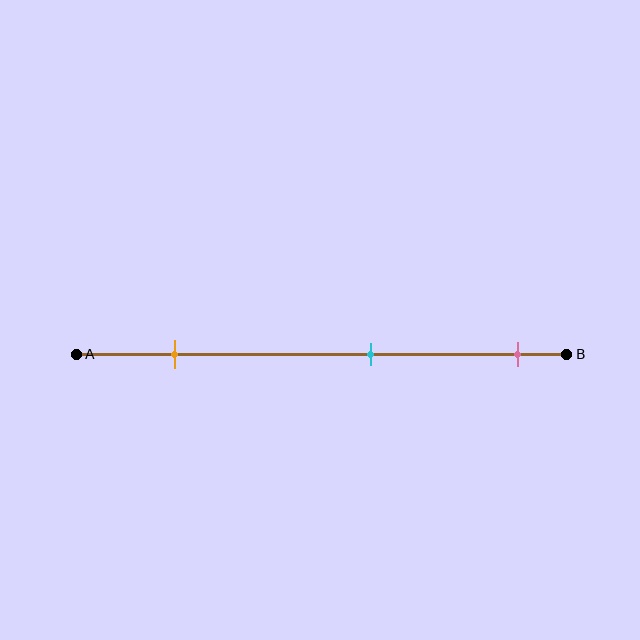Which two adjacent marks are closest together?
The cyan and pink marks are the closest adjacent pair.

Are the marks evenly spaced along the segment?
Yes, the marks are approximately evenly spaced.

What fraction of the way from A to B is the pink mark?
The pink mark is approximately 90% (0.9) of the way from A to B.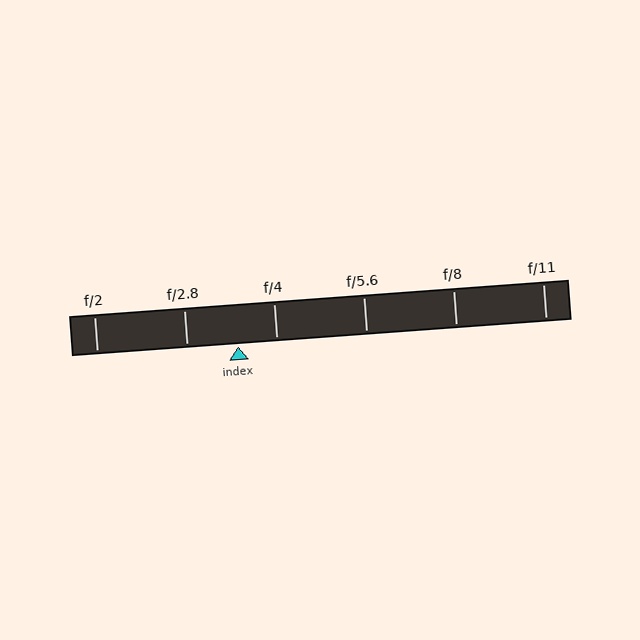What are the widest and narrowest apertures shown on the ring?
The widest aperture shown is f/2 and the narrowest is f/11.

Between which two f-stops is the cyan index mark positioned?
The index mark is between f/2.8 and f/4.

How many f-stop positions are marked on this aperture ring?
There are 6 f-stop positions marked.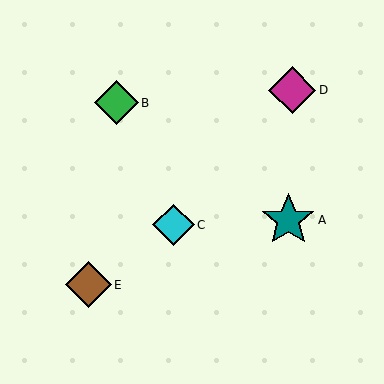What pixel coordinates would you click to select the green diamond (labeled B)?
Click at (116, 103) to select the green diamond B.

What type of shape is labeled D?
Shape D is a magenta diamond.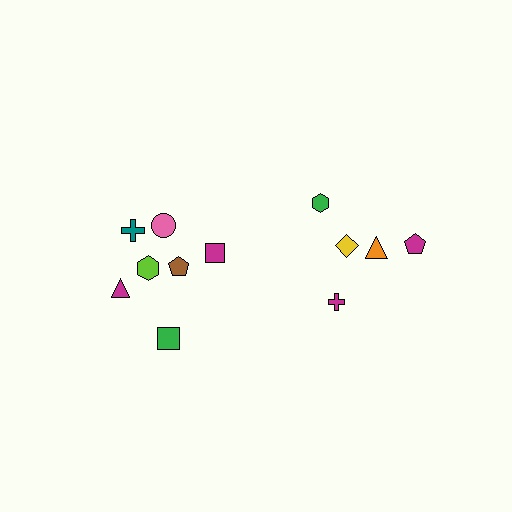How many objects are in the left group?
There are 7 objects.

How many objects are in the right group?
There are 5 objects.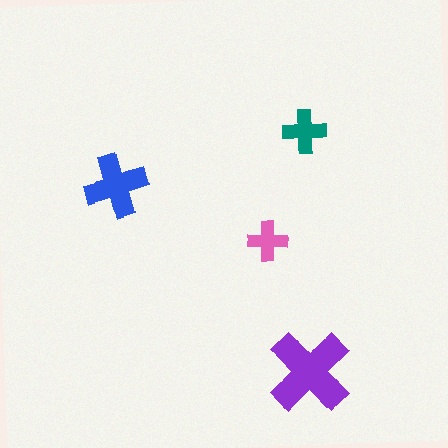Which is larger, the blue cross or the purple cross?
The purple one.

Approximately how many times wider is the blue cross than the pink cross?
About 1.5 times wider.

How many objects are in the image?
There are 4 objects in the image.